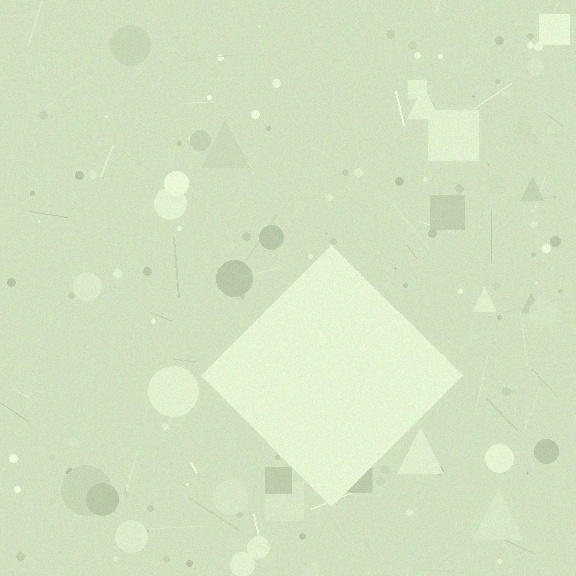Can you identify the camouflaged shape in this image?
The camouflaged shape is a diamond.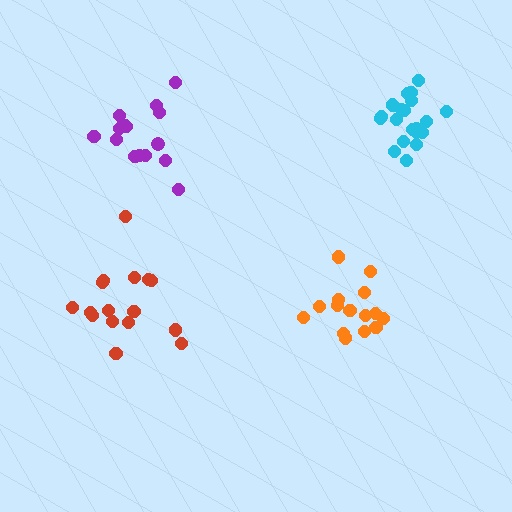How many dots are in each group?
Group 1: 16 dots, Group 2: 15 dots, Group 3: 20 dots, Group 4: 15 dots (66 total).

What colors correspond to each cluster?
The clusters are colored: red, orange, cyan, purple.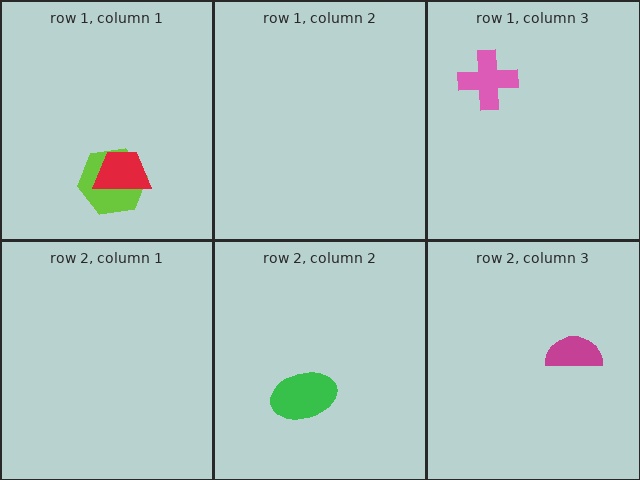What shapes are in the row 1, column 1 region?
The lime hexagon, the red trapezoid.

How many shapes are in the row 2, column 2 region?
1.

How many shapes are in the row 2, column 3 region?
1.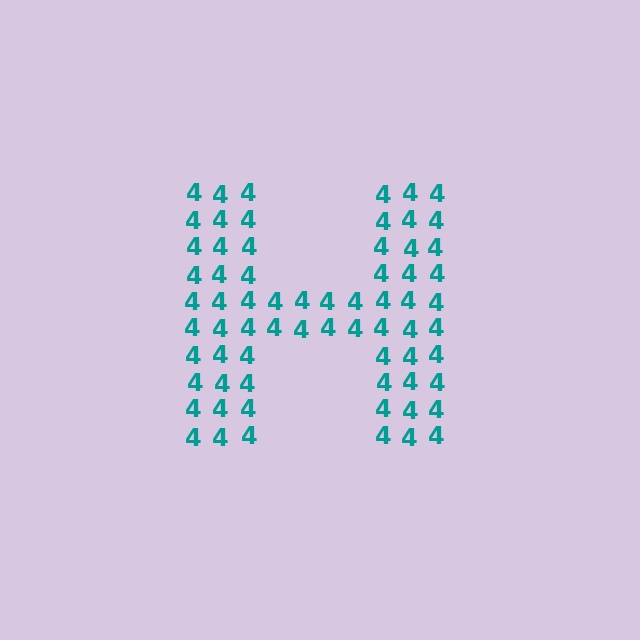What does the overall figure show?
The overall figure shows the letter H.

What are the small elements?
The small elements are digit 4's.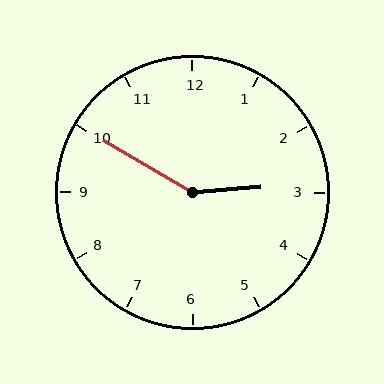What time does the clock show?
2:50.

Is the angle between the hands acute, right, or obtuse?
It is obtuse.